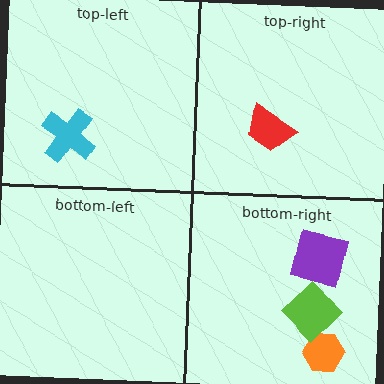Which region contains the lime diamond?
The bottom-right region.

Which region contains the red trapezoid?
The top-right region.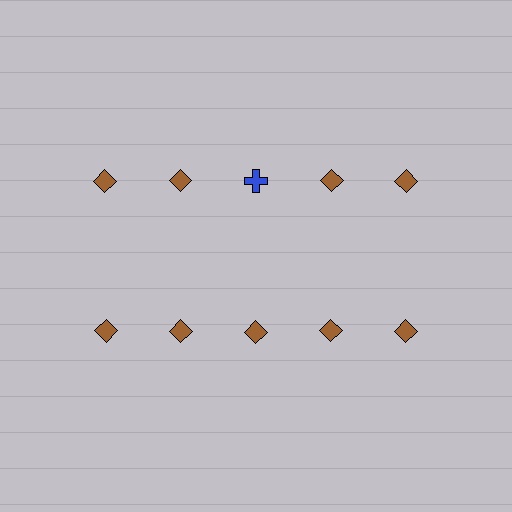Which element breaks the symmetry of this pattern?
The blue cross in the top row, center column breaks the symmetry. All other shapes are brown diamonds.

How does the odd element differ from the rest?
It differs in both color (blue instead of brown) and shape (cross instead of diamond).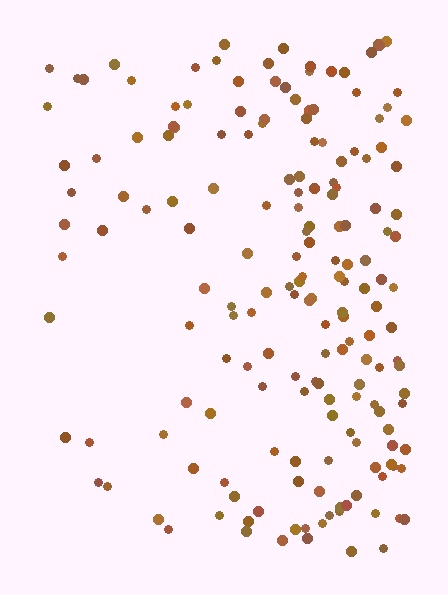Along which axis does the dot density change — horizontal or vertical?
Horizontal.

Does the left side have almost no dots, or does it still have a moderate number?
Still a moderate number, just noticeably fewer than the right.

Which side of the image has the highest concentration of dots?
The right.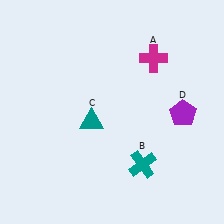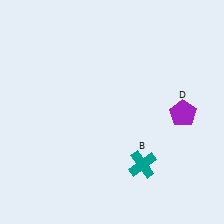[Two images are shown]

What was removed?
The teal triangle (C), the magenta cross (A) were removed in Image 2.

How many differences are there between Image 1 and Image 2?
There are 2 differences between the two images.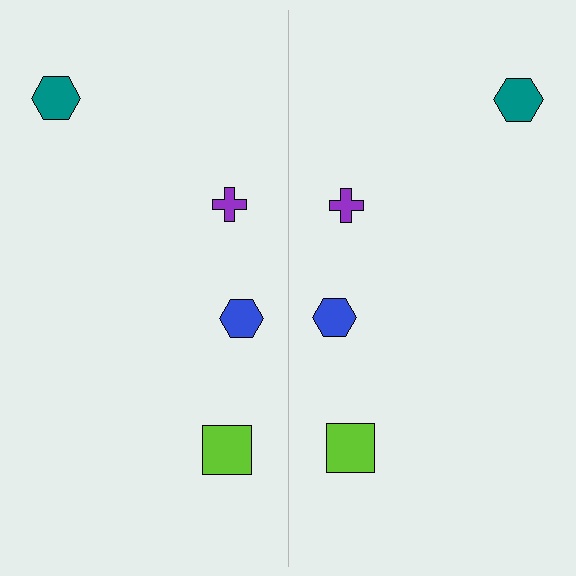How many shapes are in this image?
There are 8 shapes in this image.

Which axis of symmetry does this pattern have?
The pattern has a vertical axis of symmetry running through the center of the image.